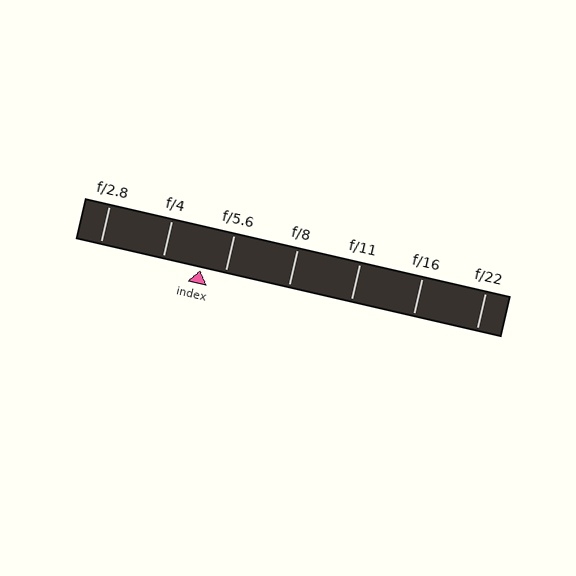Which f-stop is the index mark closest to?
The index mark is closest to f/5.6.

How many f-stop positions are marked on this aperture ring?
There are 7 f-stop positions marked.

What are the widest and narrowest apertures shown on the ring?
The widest aperture shown is f/2.8 and the narrowest is f/22.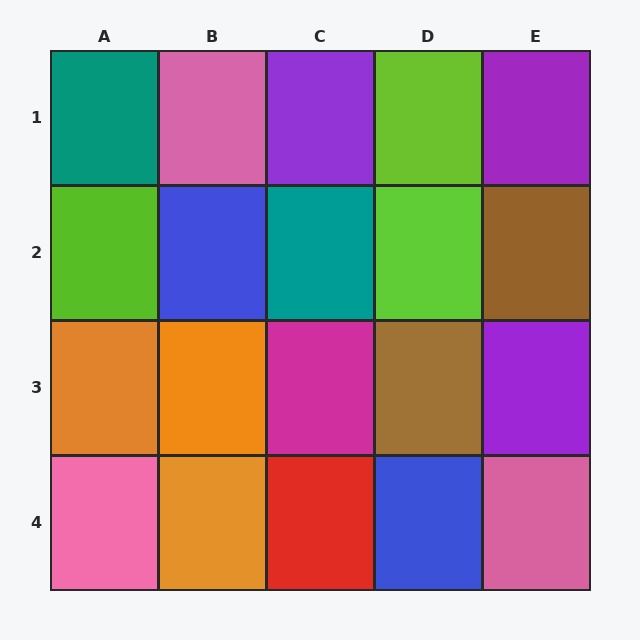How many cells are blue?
2 cells are blue.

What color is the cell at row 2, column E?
Brown.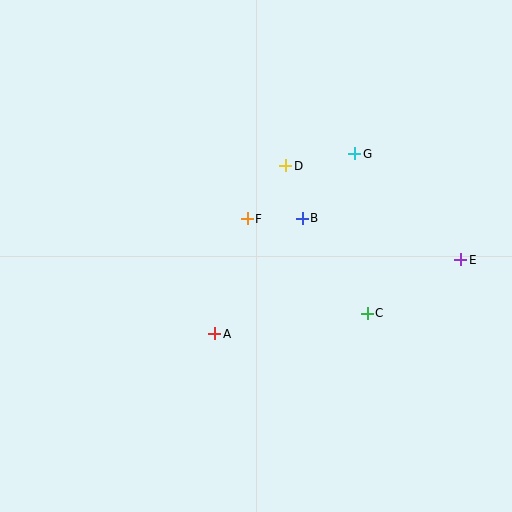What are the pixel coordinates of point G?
Point G is at (355, 154).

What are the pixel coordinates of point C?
Point C is at (367, 313).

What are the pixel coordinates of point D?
Point D is at (286, 166).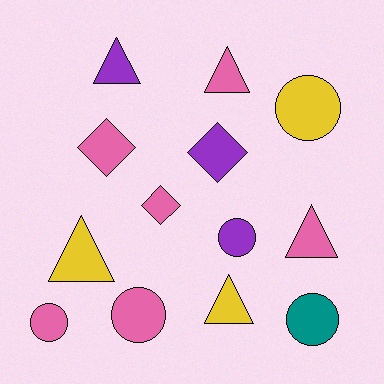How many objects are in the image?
There are 13 objects.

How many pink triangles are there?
There are 2 pink triangles.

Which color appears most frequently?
Pink, with 6 objects.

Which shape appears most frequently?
Circle, with 5 objects.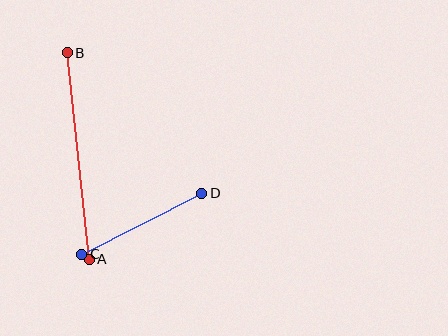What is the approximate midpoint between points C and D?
The midpoint is at approximately (142, 224) pixels.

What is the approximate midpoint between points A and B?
The midpoint is at approximately (78, 156) pixels.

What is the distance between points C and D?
The distance is approximately 135 pixels.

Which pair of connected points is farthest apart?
Points A and B are farthest apart.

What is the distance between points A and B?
The distance is approximately 207 pixels.